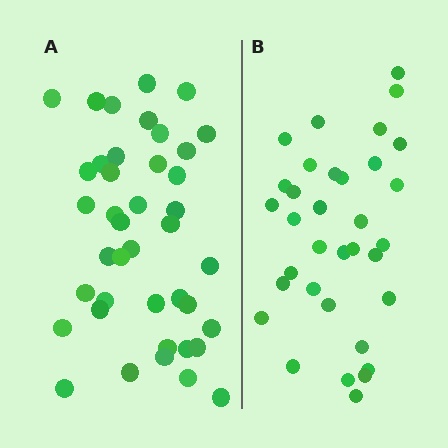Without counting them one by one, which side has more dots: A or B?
Region A (the left region) has more dots.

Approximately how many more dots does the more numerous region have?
Region A has roughly 8 or so more dots than region B.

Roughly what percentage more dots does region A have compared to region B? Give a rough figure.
About 20% more.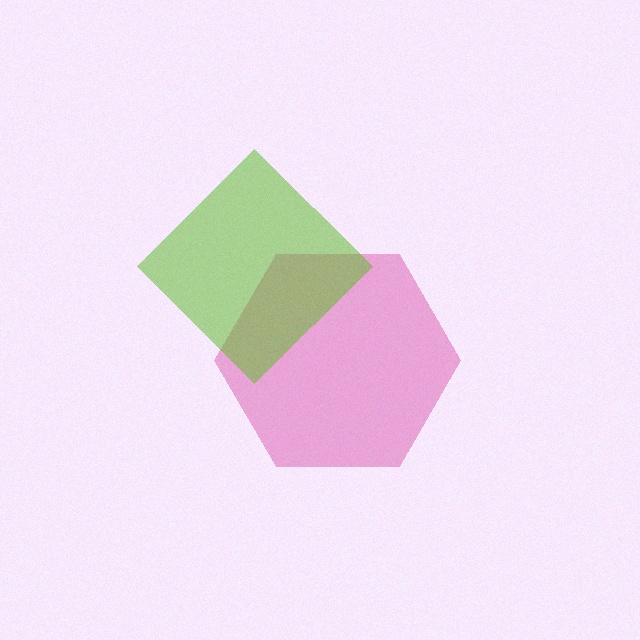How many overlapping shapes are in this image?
There are 2 overlapping shapes in the image.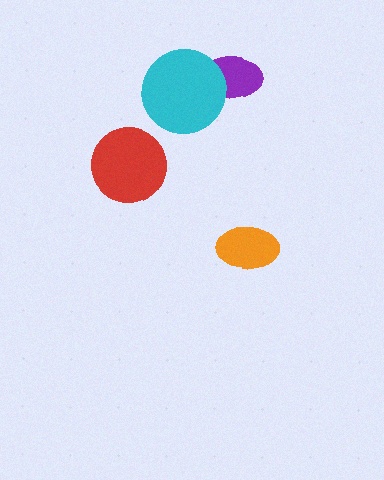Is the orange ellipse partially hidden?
No, no other shape covers it.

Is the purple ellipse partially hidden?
Yes, it is partially covered by another shape.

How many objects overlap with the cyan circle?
1 object overlaps with the cyan circle.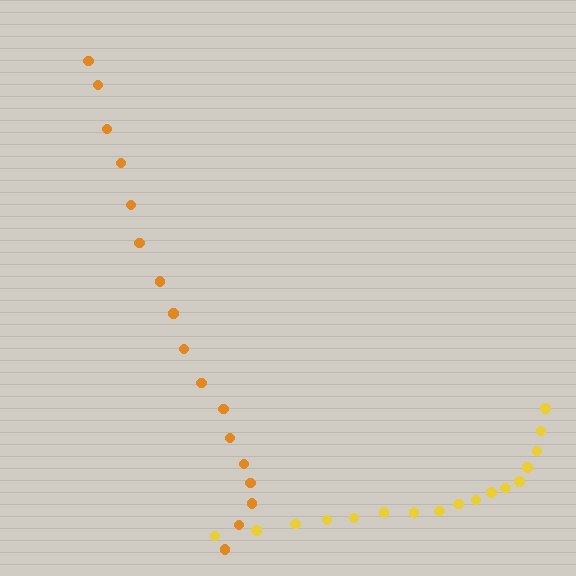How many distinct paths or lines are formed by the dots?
There are 2 distinct paths.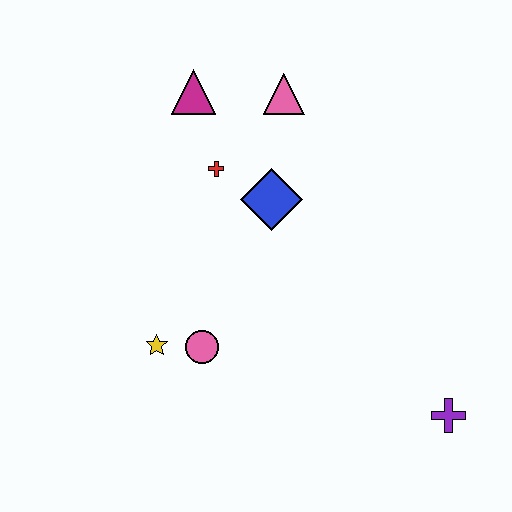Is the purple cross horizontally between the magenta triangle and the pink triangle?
No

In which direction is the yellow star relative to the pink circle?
The yellow star is to the left of the pink circle.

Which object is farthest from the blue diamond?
The purple cross is farthest from the blue diamond.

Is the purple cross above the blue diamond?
No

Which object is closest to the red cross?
The blue diamond is closest to the red cross.